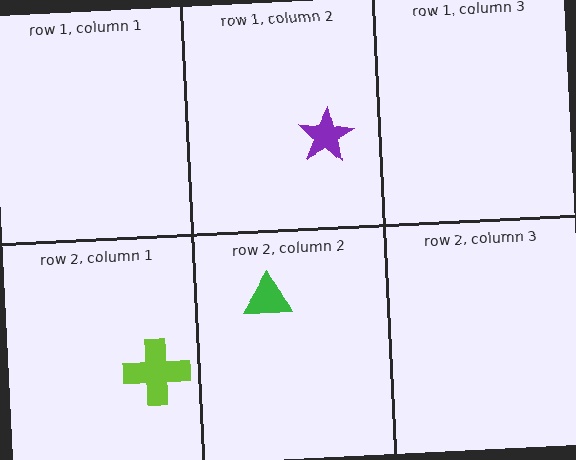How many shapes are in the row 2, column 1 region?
1.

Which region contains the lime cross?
The row 2, column 1 region.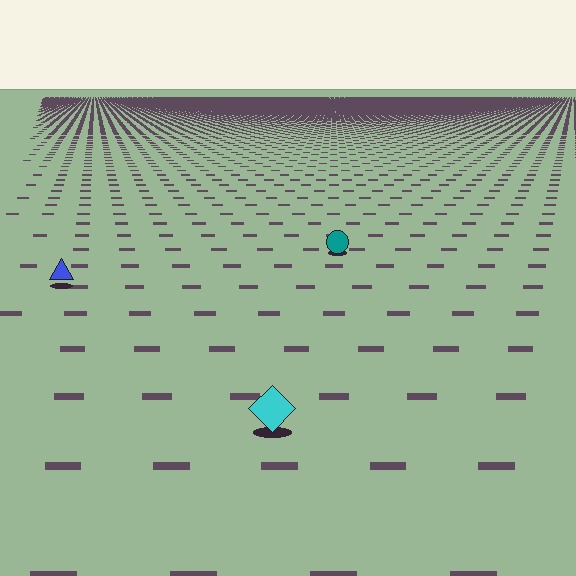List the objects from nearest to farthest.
From nearest to farthest: the cyan diamond, the blue triangle, the teal circle.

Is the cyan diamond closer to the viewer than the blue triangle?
Yes. The cyan diamond is closer — you can tell from the texture gradient: the ground texture is coarser near it.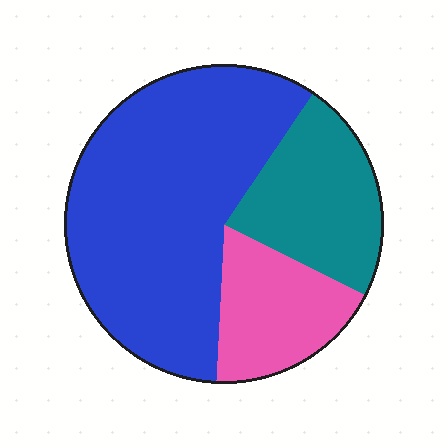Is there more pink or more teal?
Teal.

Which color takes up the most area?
Blue, at roughly 60%.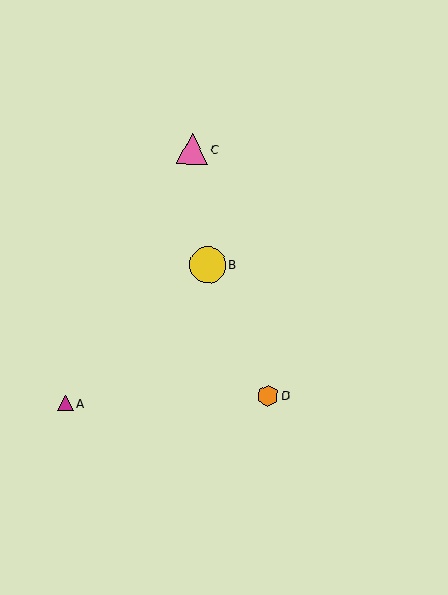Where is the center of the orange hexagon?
The center of the orange hexagon is at (268, 396).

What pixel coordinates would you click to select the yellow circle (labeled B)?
Click at (208, 265) to select the yellow circle B.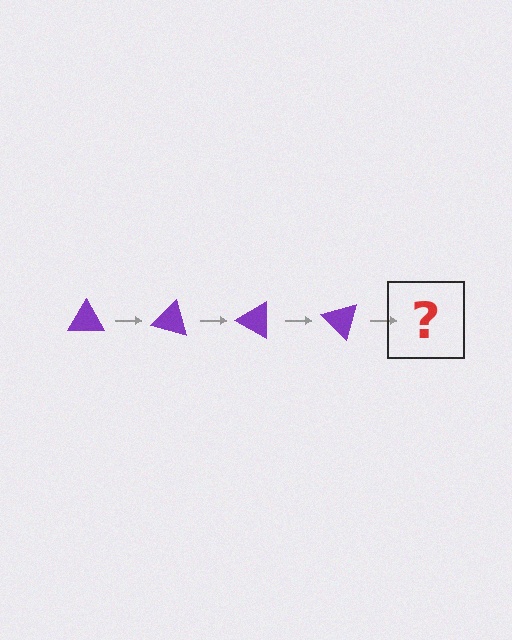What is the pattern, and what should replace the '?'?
The pattern is that the triangle rotates 15 degrees each step. The '?' should be a purple triangle rotated 60 degrees.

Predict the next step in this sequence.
The next step is a purple triangle rotated 60 degrees.